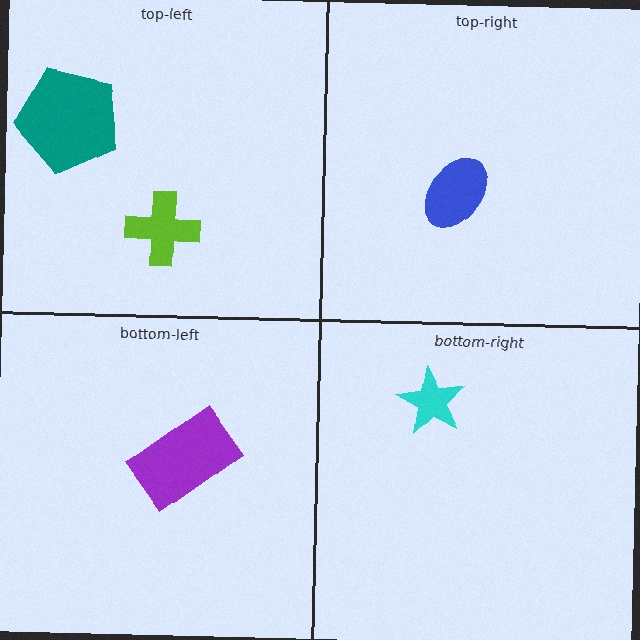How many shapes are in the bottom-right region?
1.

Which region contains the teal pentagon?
The top-left region.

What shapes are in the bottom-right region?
The cyan star.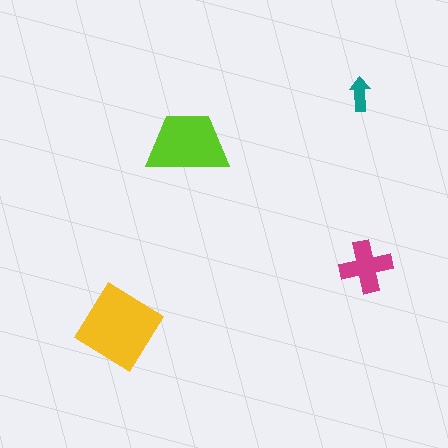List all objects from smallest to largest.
The teal arrow, the magenta cross, the lime trapezoid, the yellow diamond.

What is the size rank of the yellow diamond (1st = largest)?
1st.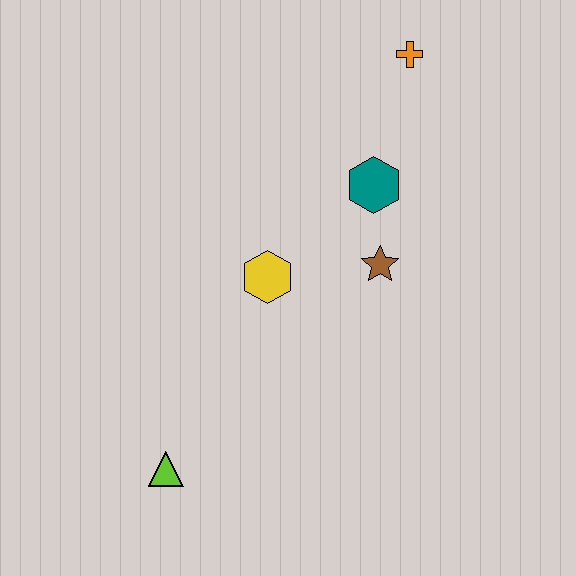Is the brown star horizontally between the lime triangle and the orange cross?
Yes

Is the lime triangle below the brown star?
Yes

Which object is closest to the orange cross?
The teal hexagon is closest to the orange cross.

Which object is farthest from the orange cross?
The lime triangle is farthest from the orange cross.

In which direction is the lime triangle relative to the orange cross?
The lime triangle is below the orange cross.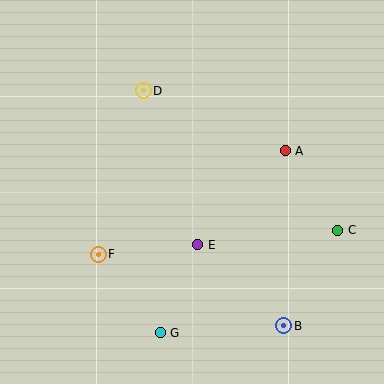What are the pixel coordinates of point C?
Point C is at (338, 230).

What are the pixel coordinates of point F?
Point F is at (98, 254).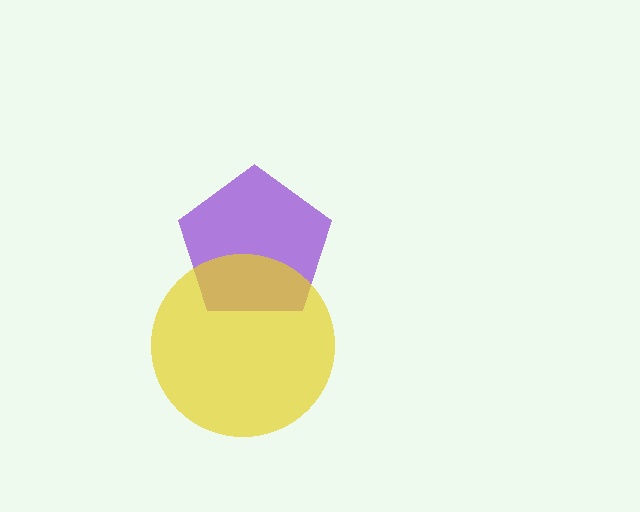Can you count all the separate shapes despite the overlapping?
Yes, there are 2 separate shapes.